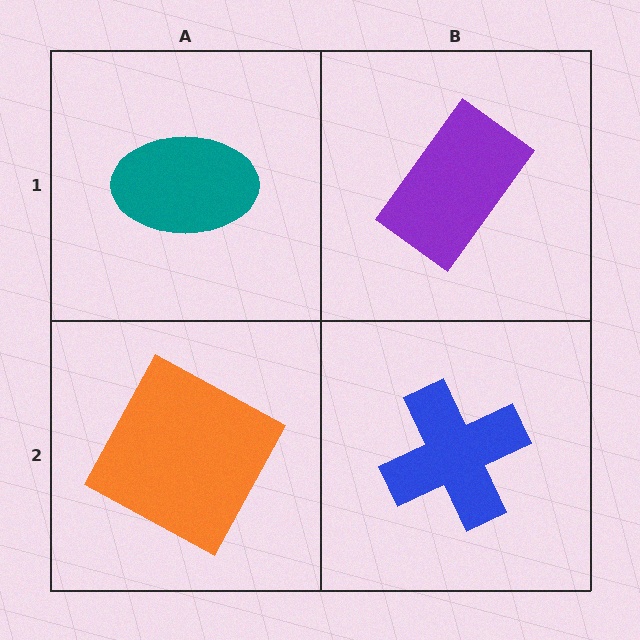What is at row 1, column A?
A teal ellipse.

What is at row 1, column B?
A purple rectangle.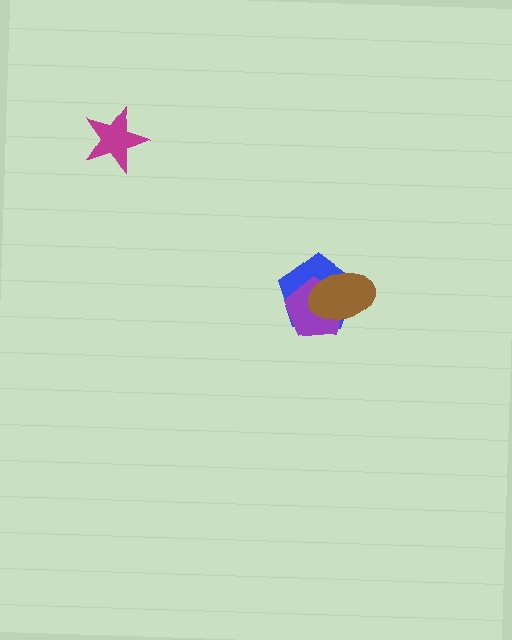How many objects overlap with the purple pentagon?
2 objects overlap with the purple pentagon.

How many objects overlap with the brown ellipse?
2 objects overlap with the brown ellipse.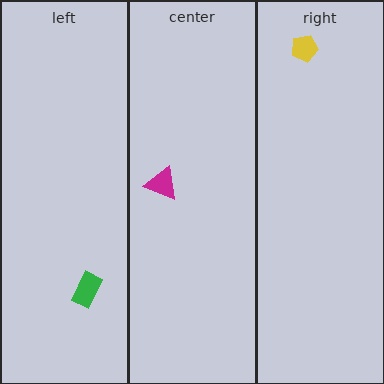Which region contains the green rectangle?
The left region.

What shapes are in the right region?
The yellow pentagon.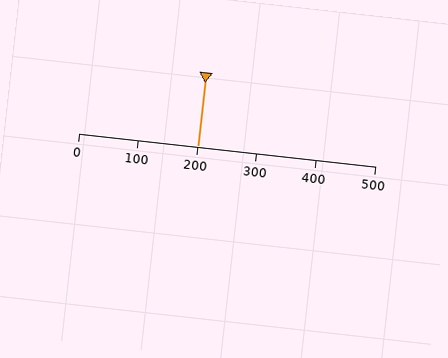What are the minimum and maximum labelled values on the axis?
The axis runs from 0 to 500.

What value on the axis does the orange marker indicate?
The marker indicates approximately 200.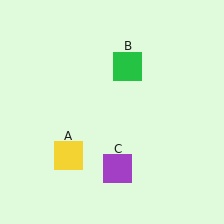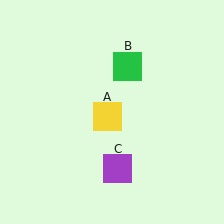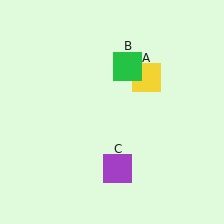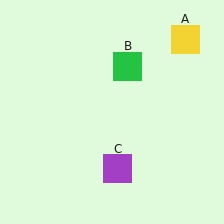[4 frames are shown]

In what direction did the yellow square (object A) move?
The yellow square (object A) moved up and to the right.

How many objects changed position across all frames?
1 object changed position: yellow square (object A).